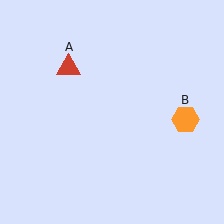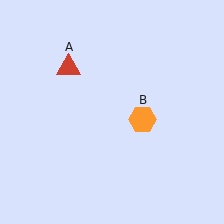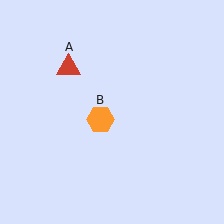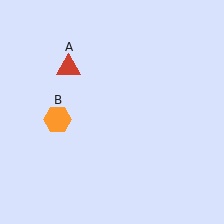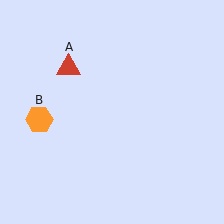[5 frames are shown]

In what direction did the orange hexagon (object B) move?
The orange hexagon (object B) moved left.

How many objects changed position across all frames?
1 object changed position: orange hexagon (object B).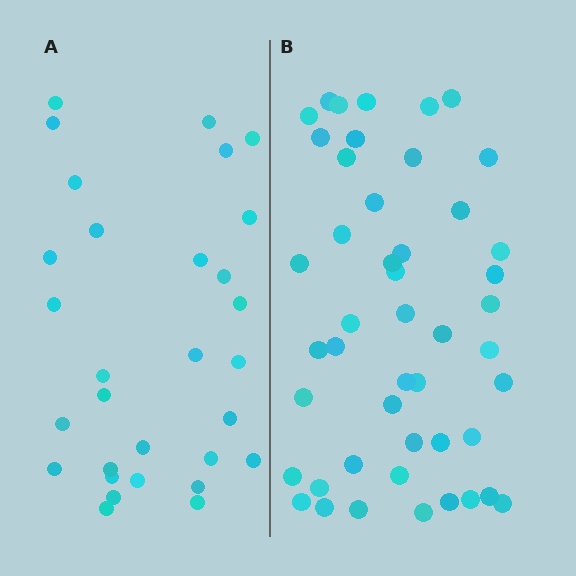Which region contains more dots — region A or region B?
Region B (the right region) has more dots.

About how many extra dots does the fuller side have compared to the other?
Region B has approximately 15 more dots than region A.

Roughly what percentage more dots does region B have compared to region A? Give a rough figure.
About 55% more.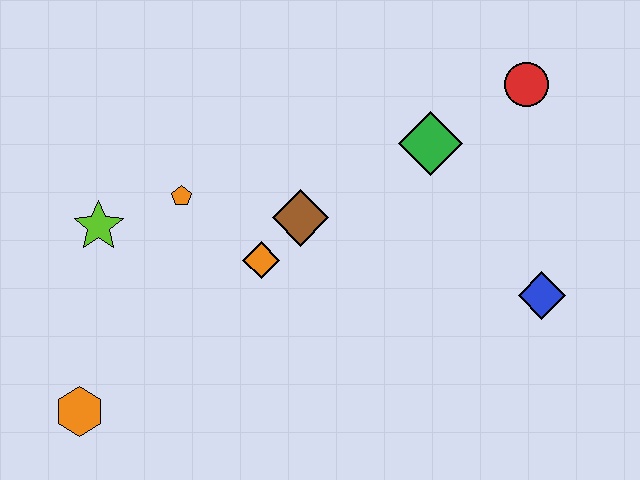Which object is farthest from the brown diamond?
The orange hexagon is farthest from the brown diamond.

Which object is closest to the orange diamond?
The brown diamond is closest to the orange diamond.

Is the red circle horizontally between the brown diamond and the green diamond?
No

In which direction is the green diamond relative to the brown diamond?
The green diamond is to the right of the brown diamond.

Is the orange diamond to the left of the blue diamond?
Yes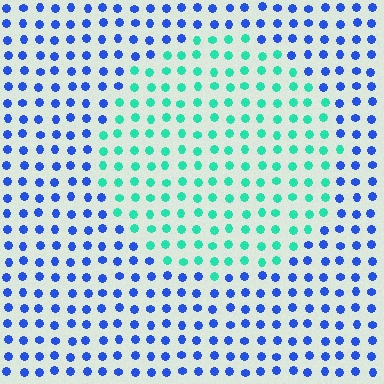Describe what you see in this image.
The image is filled with small blue elements in a uniform arrangement. A circle-shaped region is visible where the elements are tinted to a slightly different hue, forming a subtle color boundary.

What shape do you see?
I see a circle.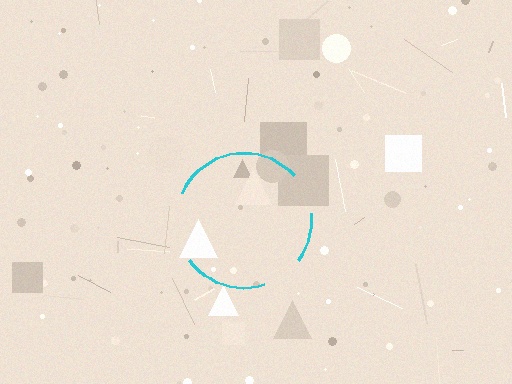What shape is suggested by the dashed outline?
The dashed outline suggests a circle.